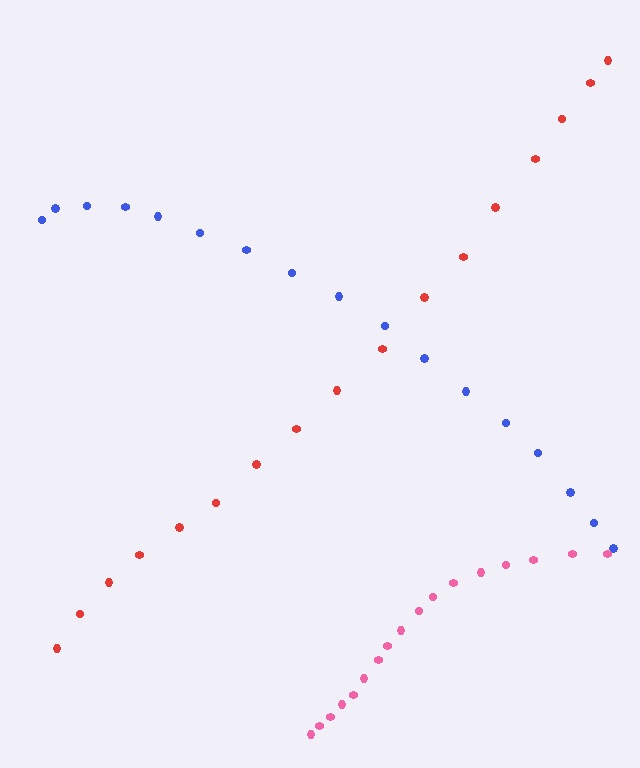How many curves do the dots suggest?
There are 3 distinct paths.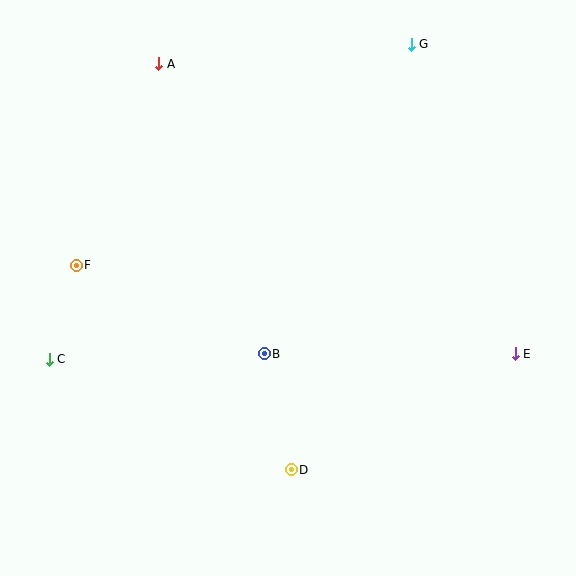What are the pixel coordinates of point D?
Point D is at (291, 470).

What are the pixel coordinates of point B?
Point B is at (264, 354).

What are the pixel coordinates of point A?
Point A is at (159, 64).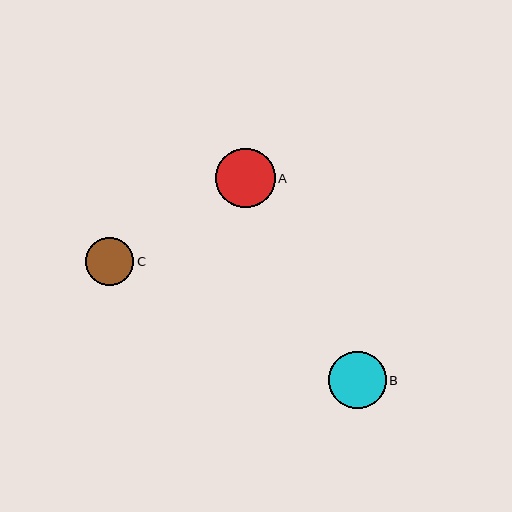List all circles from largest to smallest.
From largest to smallest: A, B, C.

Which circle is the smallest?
Circle C is the smallest with a size of approximately 48 pixels.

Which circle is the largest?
Circle A is the largest with a size of approximately 59 pixels.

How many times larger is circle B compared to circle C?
Circle B is approximately 1.2 times the size of circle C.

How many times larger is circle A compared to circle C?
Circle A is approximately 1.2 times the size of circle C.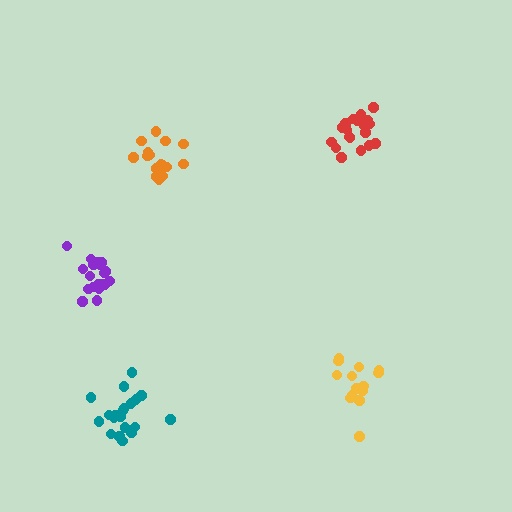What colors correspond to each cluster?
The clusters are colored: teal, orange, red, purple, yellow.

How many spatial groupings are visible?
There are 5 spatial groupings.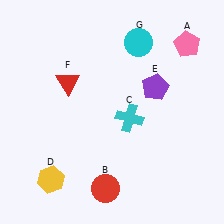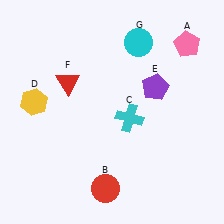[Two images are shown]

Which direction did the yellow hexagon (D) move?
The yellow hexagon (D) moved up.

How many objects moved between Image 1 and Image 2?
1 object moved between the two images.